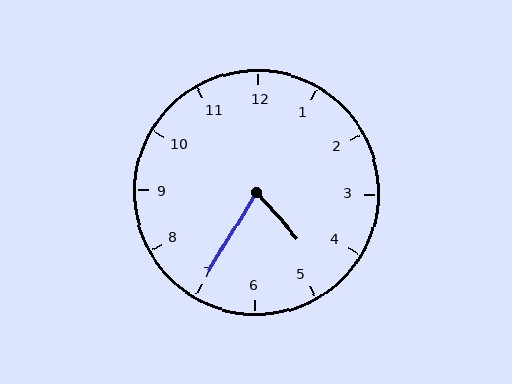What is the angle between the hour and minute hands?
Approximately 72 degrees.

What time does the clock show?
4:35.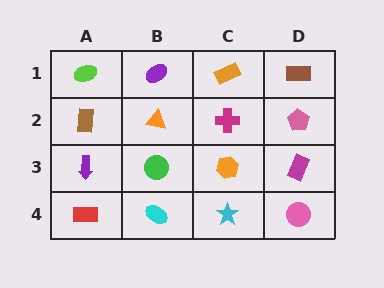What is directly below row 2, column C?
An orange hexagon.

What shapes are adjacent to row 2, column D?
A brown rectangle (row 1, column D), a magenta rectangle (row 3, column D), a magenta cross (row 2, column C).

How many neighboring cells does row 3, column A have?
3.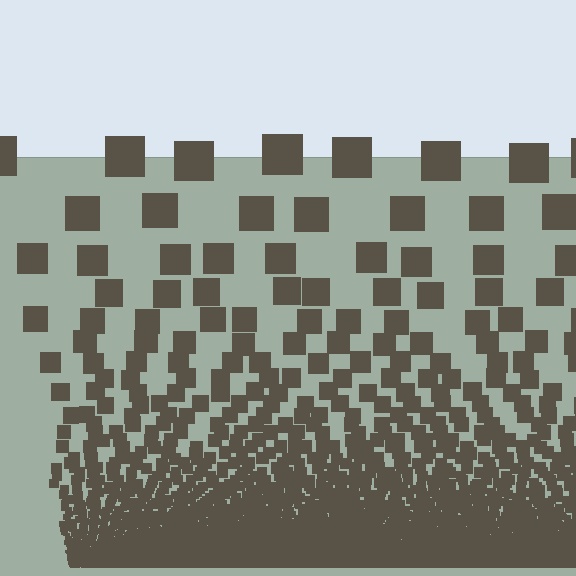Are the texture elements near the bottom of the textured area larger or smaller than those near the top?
Smaller. The gradient is inverted — elements near the bottom are smaller and denser.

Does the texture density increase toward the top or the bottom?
Density increases toward the bottom.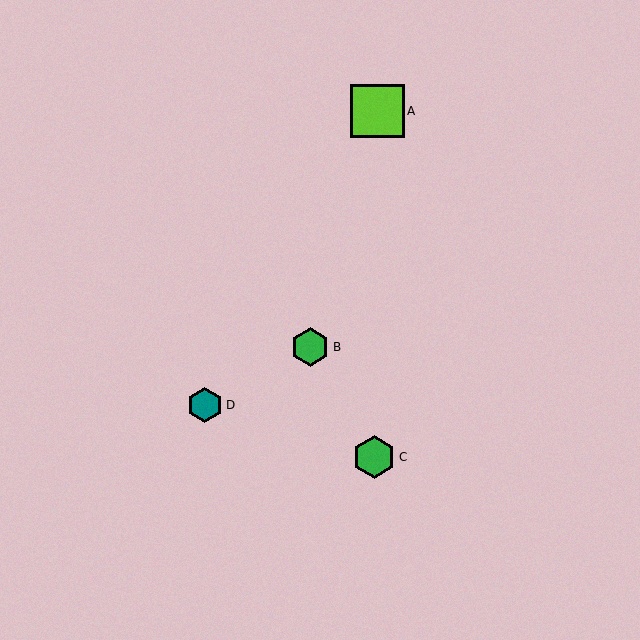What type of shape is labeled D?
Shape D is a teal hexagon.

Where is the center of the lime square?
The center of the lime square is at (378, 111).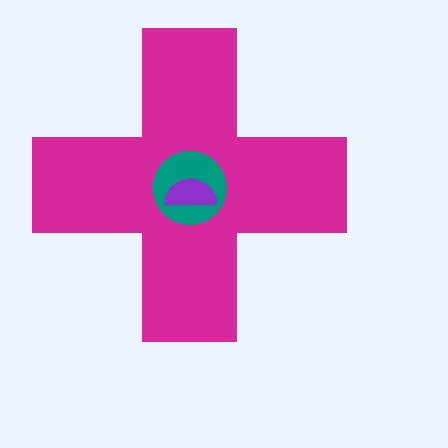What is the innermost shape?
The purple semicircle.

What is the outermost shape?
The magenta cross.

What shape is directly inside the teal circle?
The purple semicircle.